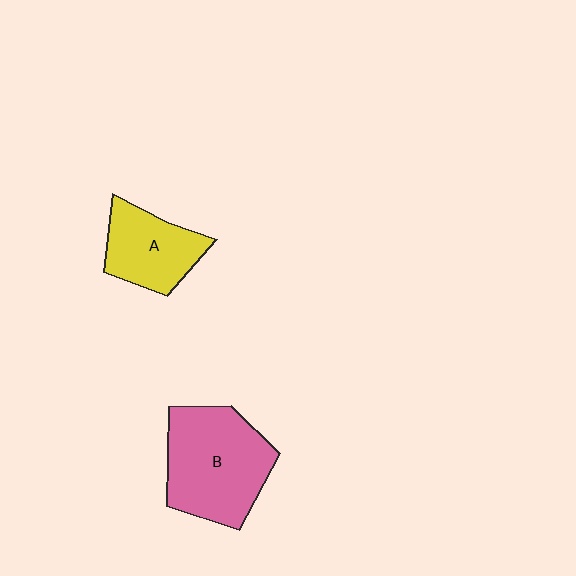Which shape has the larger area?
Shape B (pink).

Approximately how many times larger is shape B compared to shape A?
Approximately 1.6 times.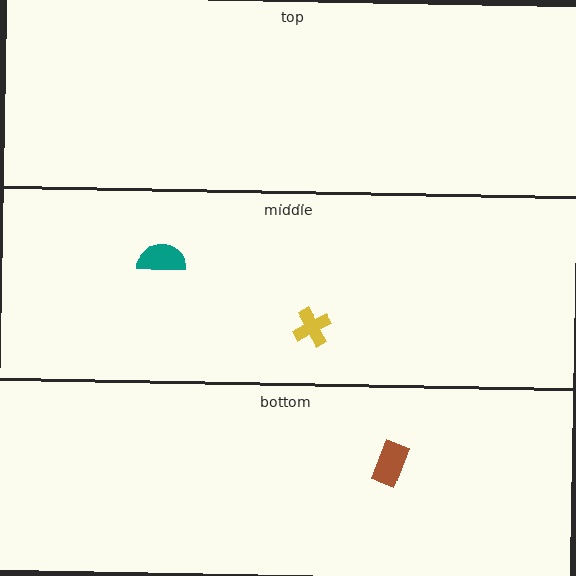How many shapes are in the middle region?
2.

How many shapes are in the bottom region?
1.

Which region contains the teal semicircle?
The middle region.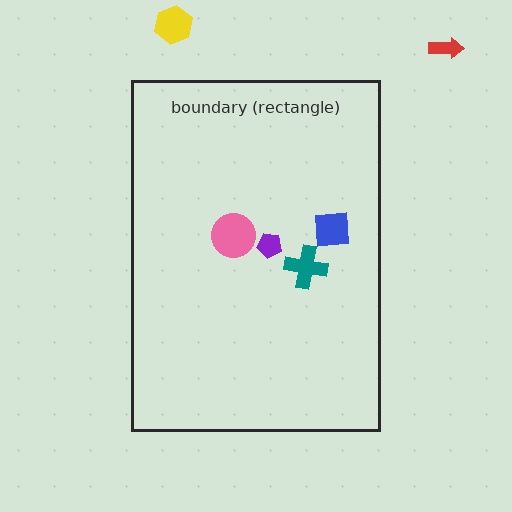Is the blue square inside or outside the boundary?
Inside.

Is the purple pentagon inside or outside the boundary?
Inside.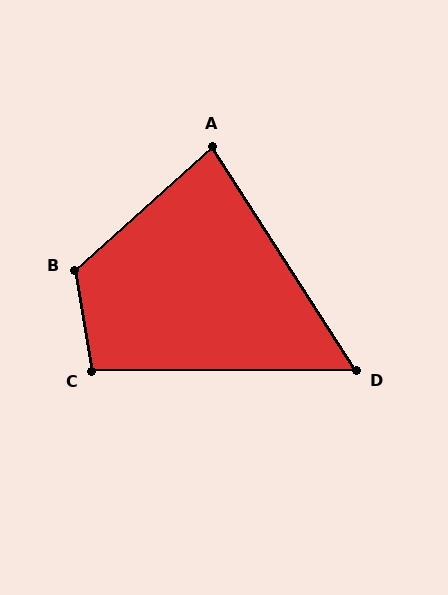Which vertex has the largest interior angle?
B, at approximately 123 degrees.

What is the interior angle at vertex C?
Approximately 99 degrees (obtuse).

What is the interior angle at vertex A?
Approximately 81 degrees (acute).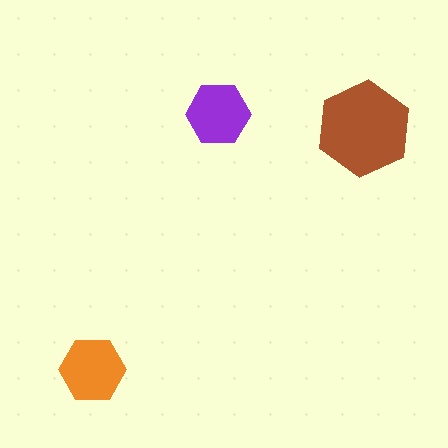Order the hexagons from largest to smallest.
the brown one, the orange one, the purple one.